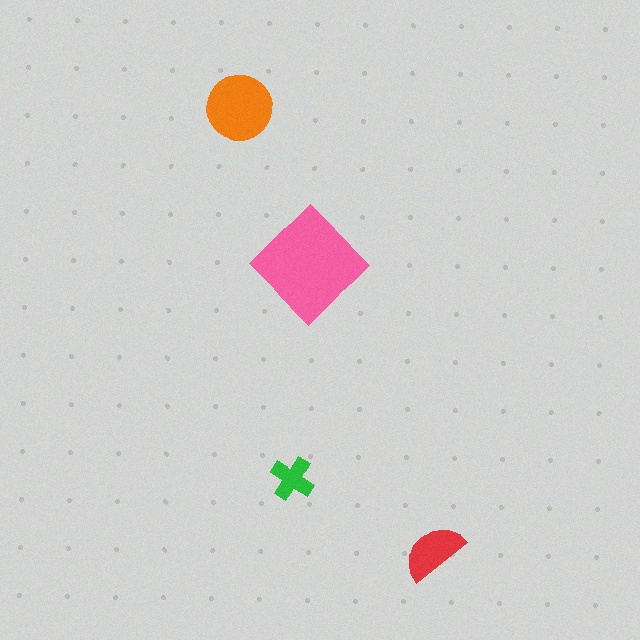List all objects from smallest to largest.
The green cross, the red semicircle, the orange circle, the pink diamond.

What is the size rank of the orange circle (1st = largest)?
2nd.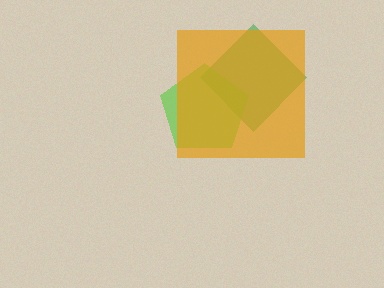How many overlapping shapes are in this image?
There are 3 overlapping shapes in the image.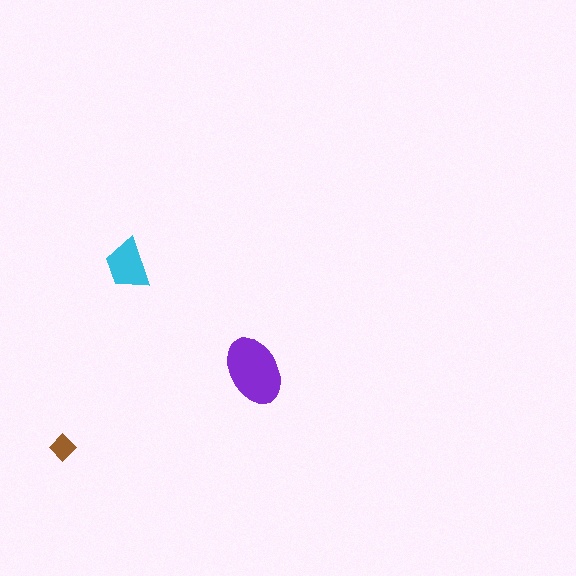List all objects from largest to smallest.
The purple ellipse, the cyan trapezoid, the brown diamond.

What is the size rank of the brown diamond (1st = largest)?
3rd.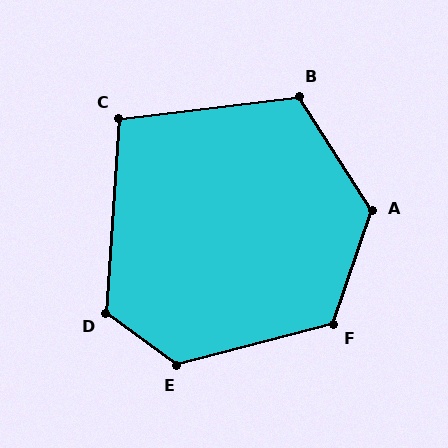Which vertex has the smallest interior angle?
C, at approximately 101 degrees.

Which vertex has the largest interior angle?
E, at approximately 130 degrees.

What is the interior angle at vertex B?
Approximately 115 degrees (obtuse).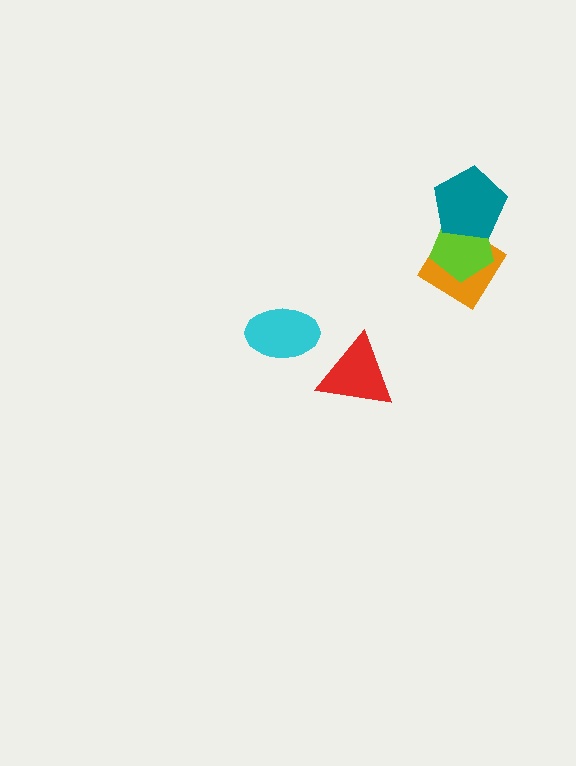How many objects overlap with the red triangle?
0 objects overlap with the red triangle.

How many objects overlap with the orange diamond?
2 objects overlap with the orange diamond.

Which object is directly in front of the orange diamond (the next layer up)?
The lime pentagon is directly in front of the orange diamond.